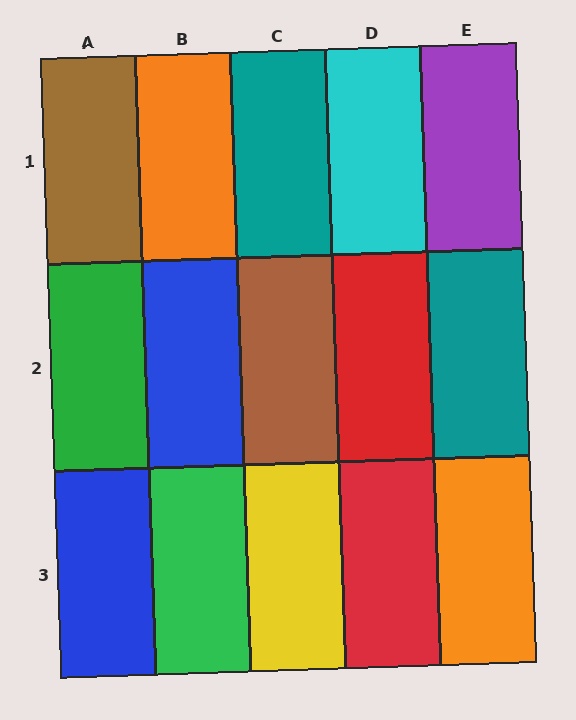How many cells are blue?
2 cells are blue.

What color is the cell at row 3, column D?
Red.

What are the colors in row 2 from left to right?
Green, blue, brown, red, teal.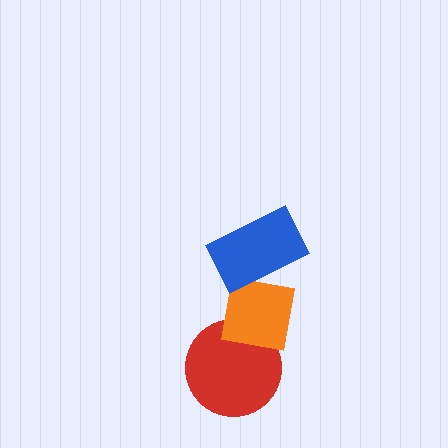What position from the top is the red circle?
The red circle is 3rd from the top.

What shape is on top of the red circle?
The orange square is on top of the red circle.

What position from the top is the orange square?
The orange square is 2nd from the top.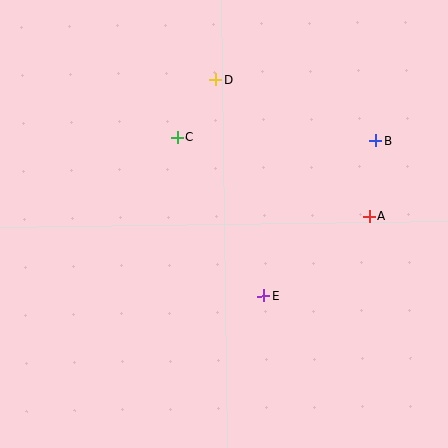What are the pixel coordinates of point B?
Point B is at (376, 141).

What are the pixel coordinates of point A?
Point A is at (369, 216).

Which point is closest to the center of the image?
Point E at (264, 296) is closest to the center.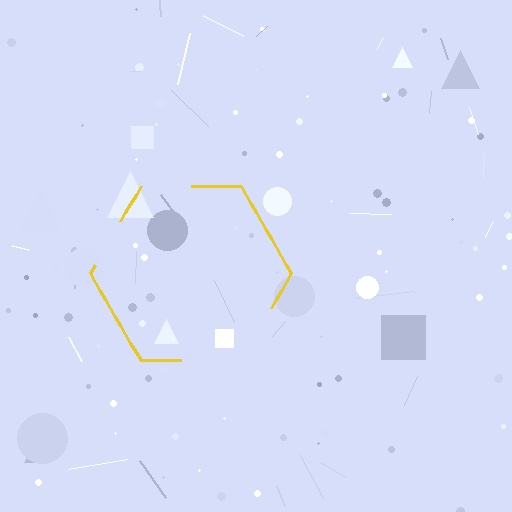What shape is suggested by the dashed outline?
The dashed outline suggests a hexagon.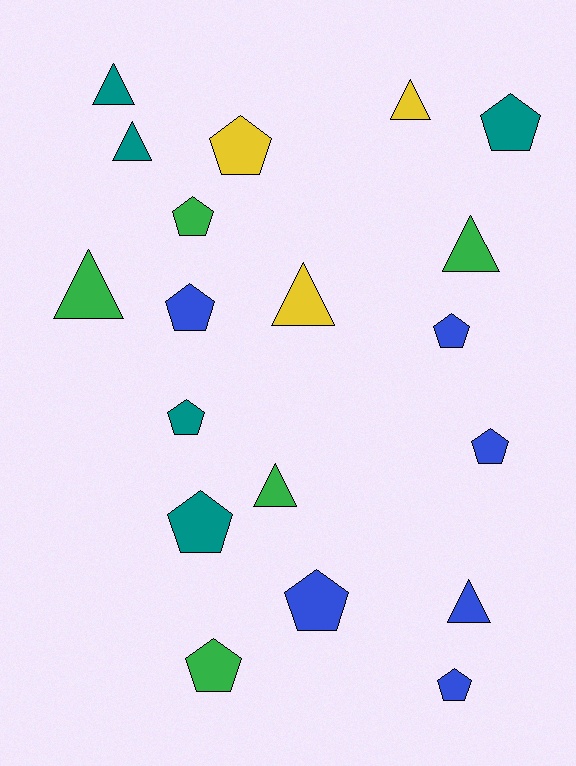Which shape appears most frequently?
Pentagon, with 11 objects.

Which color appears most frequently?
Blue, with 6 objects.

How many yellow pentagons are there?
There is 1 yellow pentagon.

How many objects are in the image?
There are 19 objects.